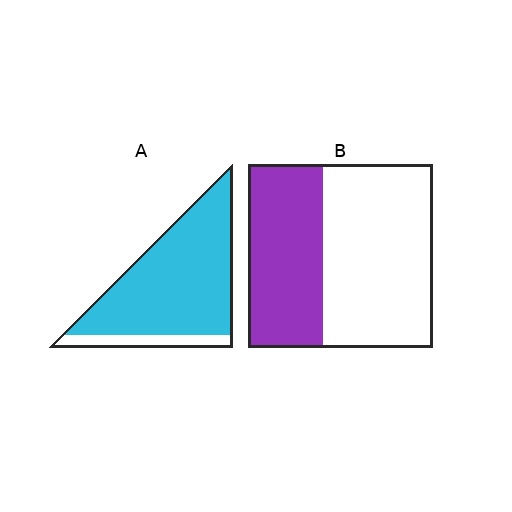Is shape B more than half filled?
No.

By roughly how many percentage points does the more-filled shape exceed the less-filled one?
By roughly 45 percentage points (A over B).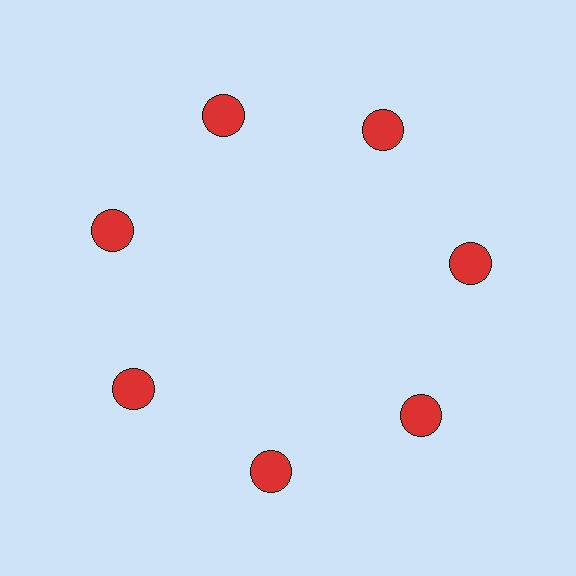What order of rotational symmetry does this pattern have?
This pattern has 7-fold rotational symmetry.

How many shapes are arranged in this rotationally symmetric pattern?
There are 7 shapes, arranged in 7 groups of 1.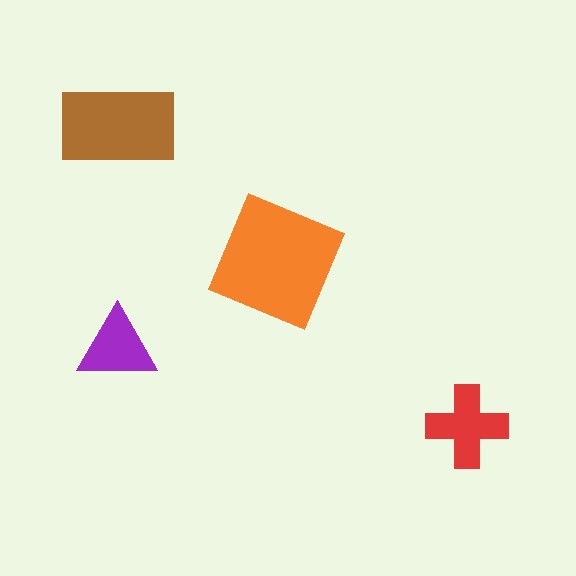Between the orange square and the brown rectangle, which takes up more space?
The orange square.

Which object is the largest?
The orange square.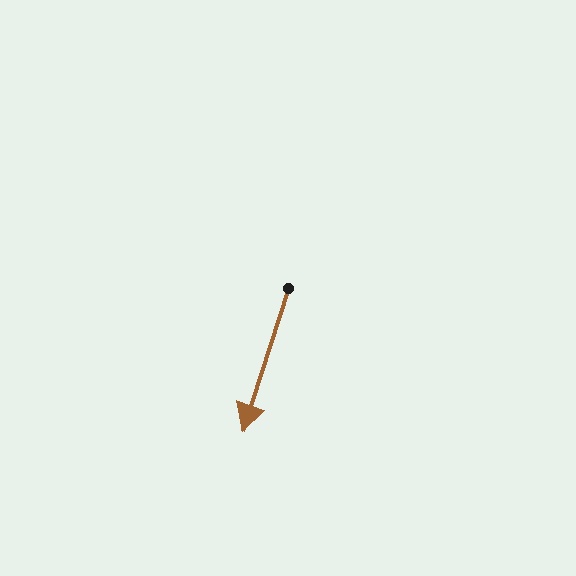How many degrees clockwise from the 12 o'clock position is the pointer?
Approximately 198 degrees.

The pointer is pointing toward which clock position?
Roughly 7 o'clock.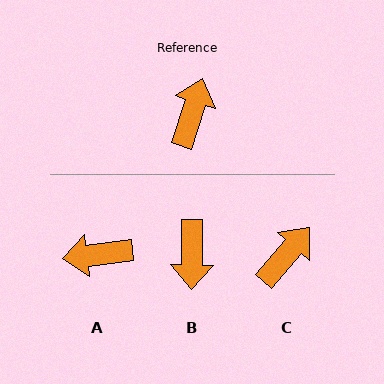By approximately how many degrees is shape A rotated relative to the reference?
Approximately 115 degrees counter-clockwise.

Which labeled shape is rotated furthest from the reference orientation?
B, about 163 degrees away.